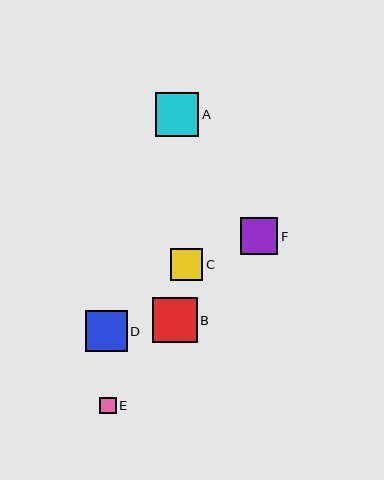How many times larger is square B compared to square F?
Square B is approximately 1.2 times the size of square F.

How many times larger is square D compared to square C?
Square D is approximately 1.3 times the size of square C.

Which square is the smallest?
Square E is the smallest with a size of approximately 17 pixels.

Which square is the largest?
Square B is the largest with a size of approximately 45 pixels.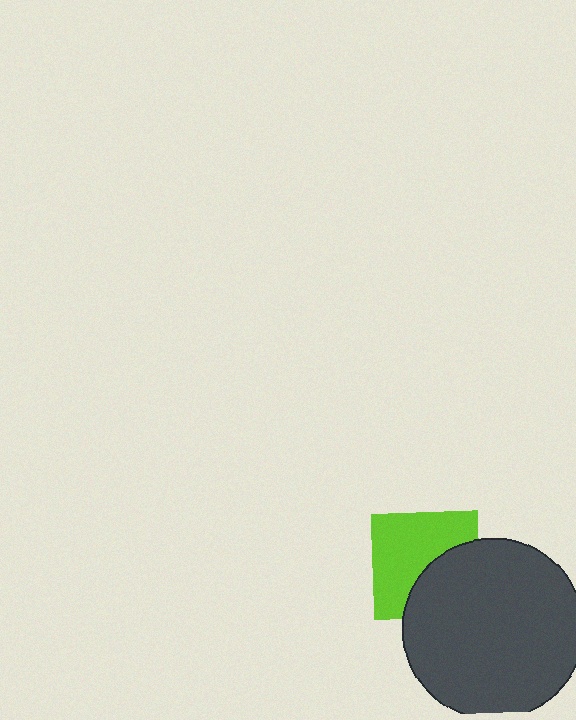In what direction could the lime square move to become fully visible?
The lime square could move toward the upper-left. That would shift it out from behind the dark gray circle entirely.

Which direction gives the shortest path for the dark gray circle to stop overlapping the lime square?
Moving toward the lower-right gives the shortest separation.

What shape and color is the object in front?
The object in front is a dark gray circle.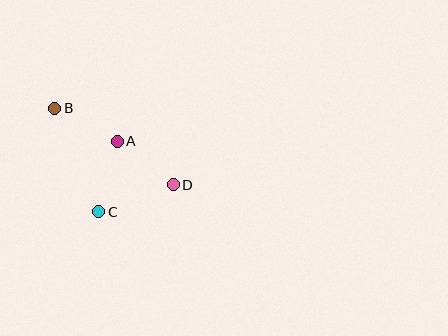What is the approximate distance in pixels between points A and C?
The distance between A and C is approximately 73 pixels.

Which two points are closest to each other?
Points A and B are closest to each other.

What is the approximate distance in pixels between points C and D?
The distance between C and D is approximately 79 pixels.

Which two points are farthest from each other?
Points B and D are farthest from each other.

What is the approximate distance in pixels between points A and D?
The distance between A and D is approximately 71 pixels.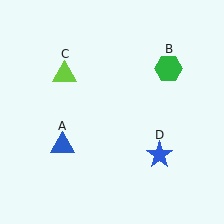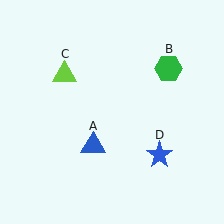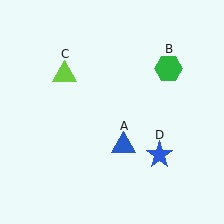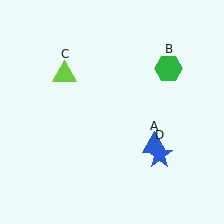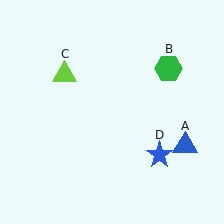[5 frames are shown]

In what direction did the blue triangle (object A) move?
The blue triangle (object A) moved right.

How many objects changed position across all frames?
1 object changed position: blue triangle (object A).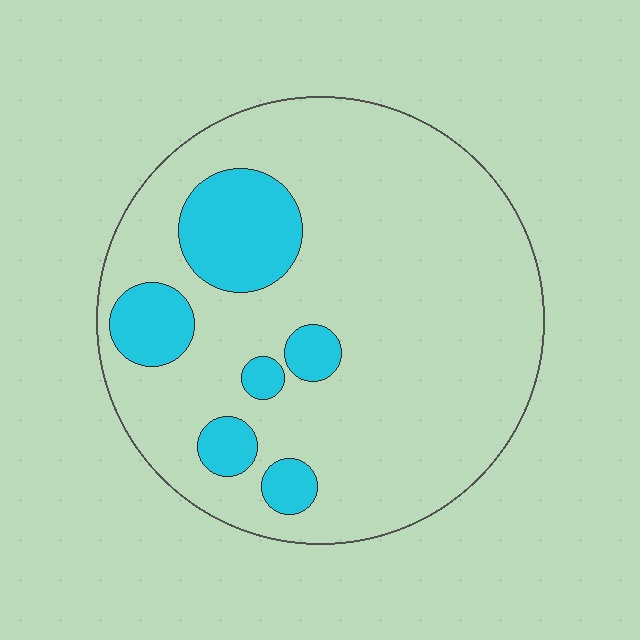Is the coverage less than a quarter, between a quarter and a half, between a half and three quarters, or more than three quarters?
Less than a quarter.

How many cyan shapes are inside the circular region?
6.